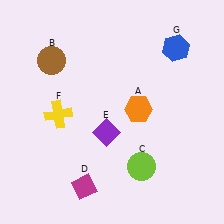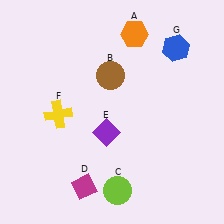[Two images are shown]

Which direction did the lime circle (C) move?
The lime circle (C) moved left.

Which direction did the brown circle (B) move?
The brown circle (B) moved right.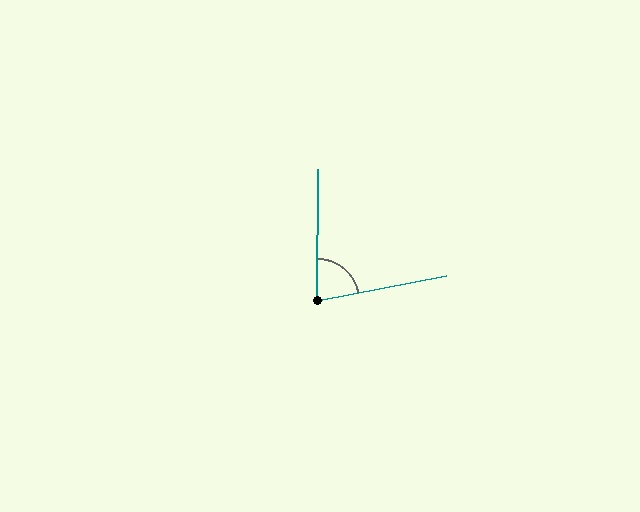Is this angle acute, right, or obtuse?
It is acute.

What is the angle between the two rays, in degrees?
Approximately 78 degrees.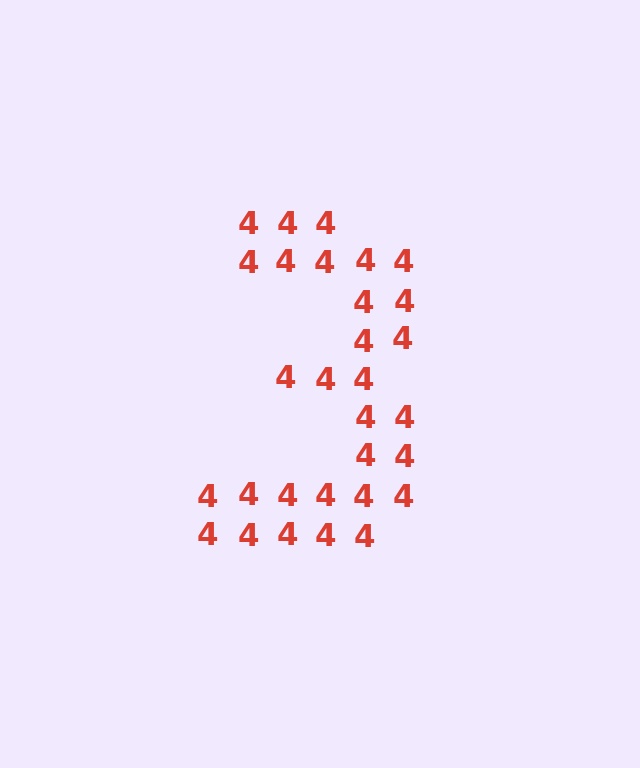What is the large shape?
The large shape is the digit 3.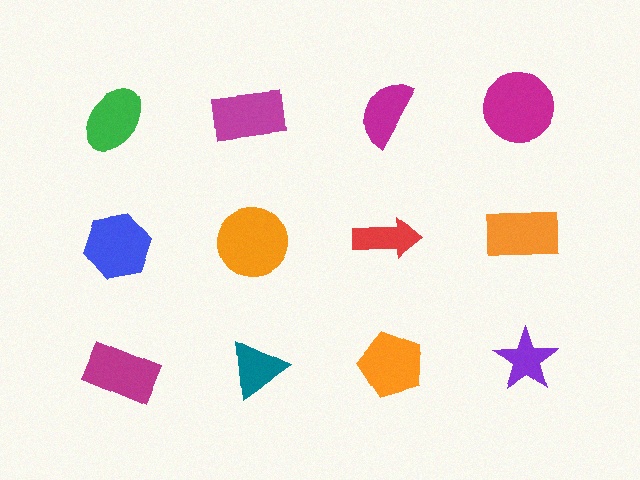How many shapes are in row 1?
4 shapes.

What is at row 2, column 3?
A red arrow.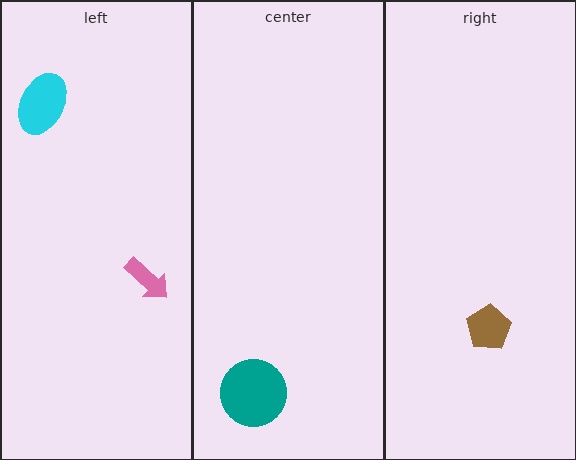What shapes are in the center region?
The teal circle.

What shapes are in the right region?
The brown pentagon.